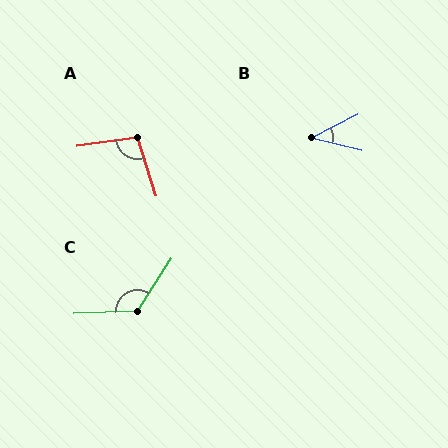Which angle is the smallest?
B, at approximately 41 degrees.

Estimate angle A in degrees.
Approximately 100 degrees.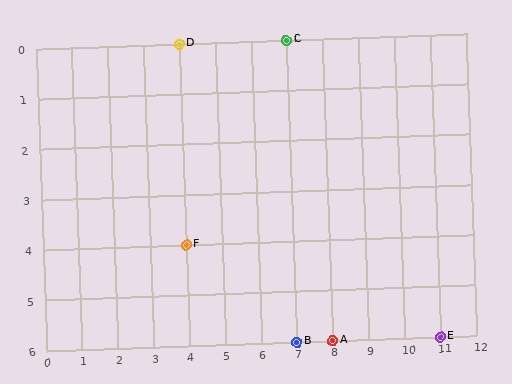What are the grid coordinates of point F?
Point F is at grid coordinates (4, 4).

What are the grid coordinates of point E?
Point E is at grid coordinates (11, 6).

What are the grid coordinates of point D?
Point D is at grid coordinates (4, 0).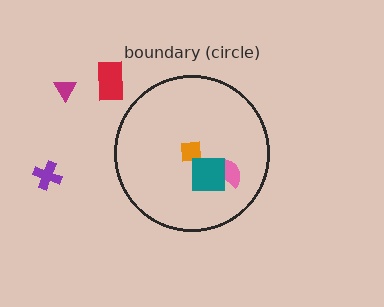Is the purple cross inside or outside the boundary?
Outside.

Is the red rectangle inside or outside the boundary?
Outside.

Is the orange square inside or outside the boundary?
Inside.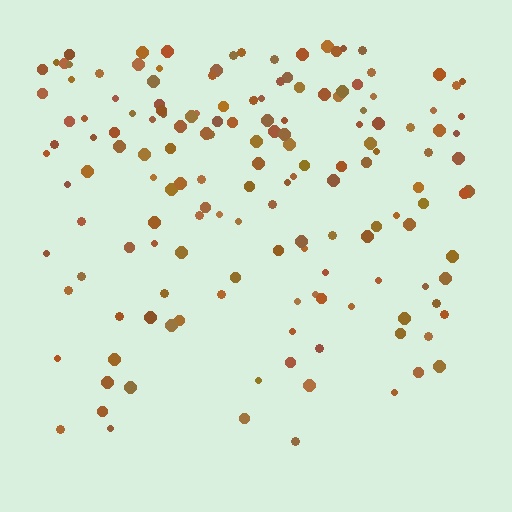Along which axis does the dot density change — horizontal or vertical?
Vertical.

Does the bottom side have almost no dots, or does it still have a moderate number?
Still a moderate number, just noticeably fewer than the top.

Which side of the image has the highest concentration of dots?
The top.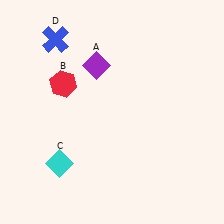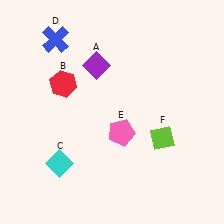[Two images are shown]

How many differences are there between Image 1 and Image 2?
There are 2 differences between the two images.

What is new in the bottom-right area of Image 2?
A pink pentagon (E) was added in the bottom-right area of Image 2.